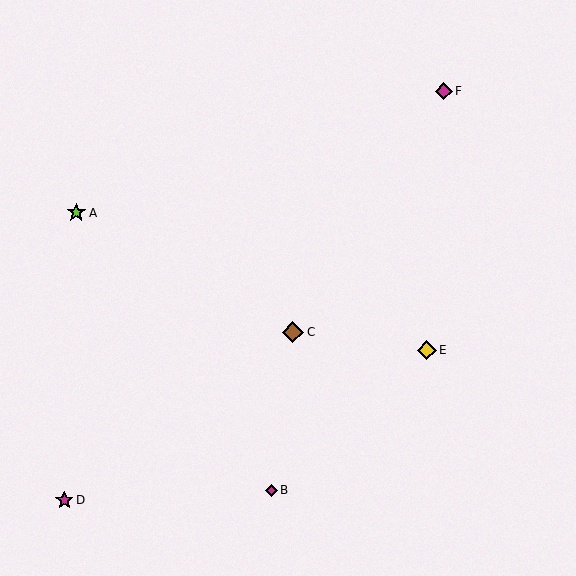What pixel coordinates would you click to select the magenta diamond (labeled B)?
Click at (271, 490) to select the magenta diamond B.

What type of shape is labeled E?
Shape E is a yellow diamond.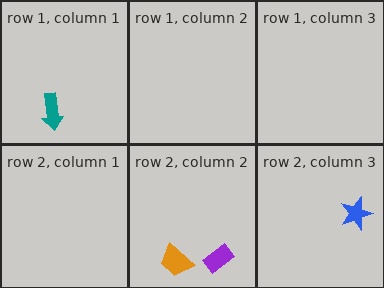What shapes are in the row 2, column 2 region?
The orange trapezoid, the purple rectangle.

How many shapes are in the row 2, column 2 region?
2.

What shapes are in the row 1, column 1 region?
The teal arrow.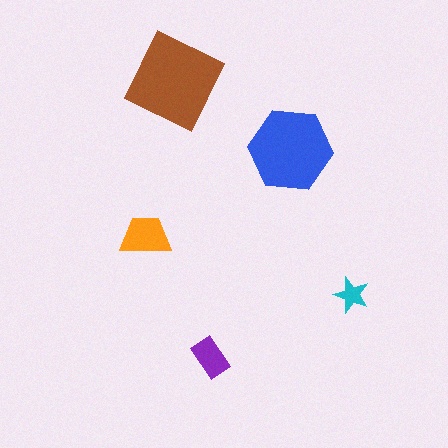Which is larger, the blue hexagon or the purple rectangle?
The blue hexagon.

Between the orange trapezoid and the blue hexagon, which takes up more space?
The blue hexagon.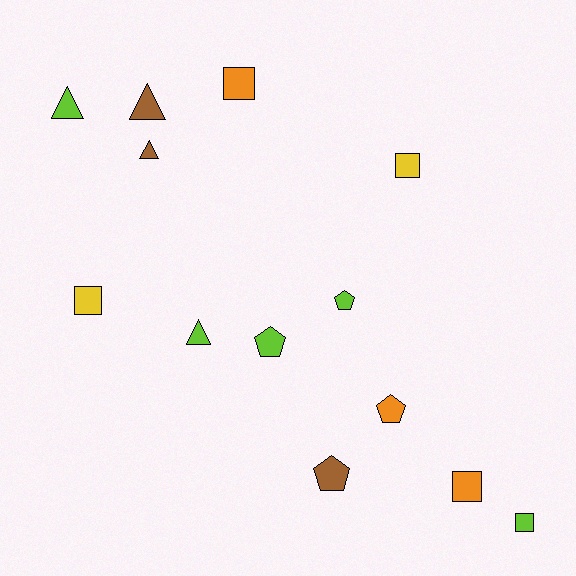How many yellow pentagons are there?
There are no yellow pentagons.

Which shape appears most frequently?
Square, with 5 objects.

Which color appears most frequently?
Lime, with 5 objects.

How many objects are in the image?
There are 13 objects.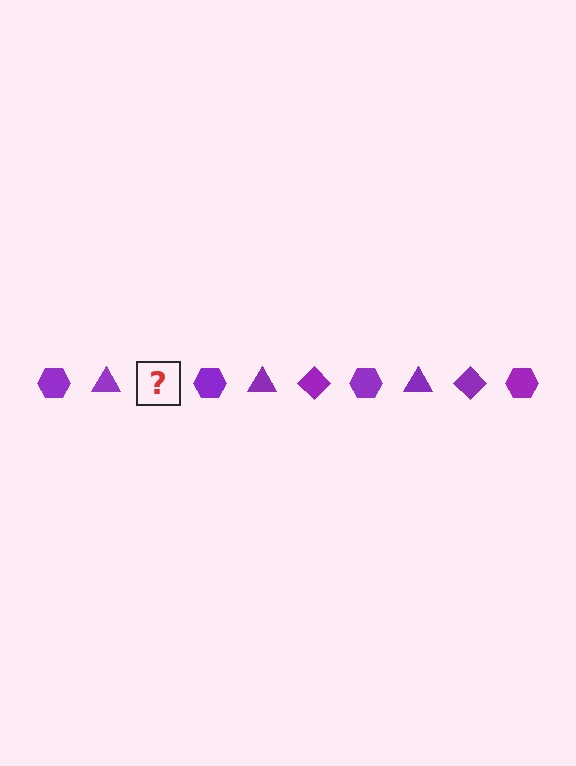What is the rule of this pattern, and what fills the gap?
The rule is that the pattern cycles through hexagon, triangle, diamond shapes in purple. The gap should be filled with a purple diamond.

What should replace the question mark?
The question mark should be replaced with a purple diamond.